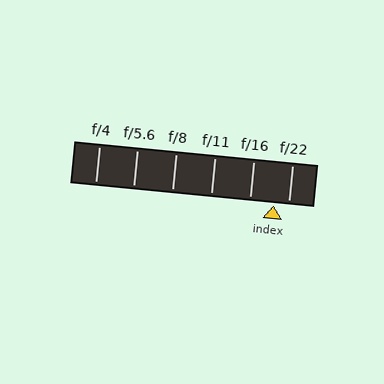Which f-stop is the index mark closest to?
The index mark is closest to f/22.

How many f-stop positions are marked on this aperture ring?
There are 6 f-stop positions marked.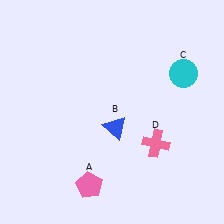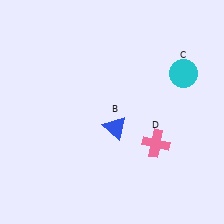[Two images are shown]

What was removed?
The pink pentagon (A) was removed in Image 2.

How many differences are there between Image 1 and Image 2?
There is 1 difference between the two images.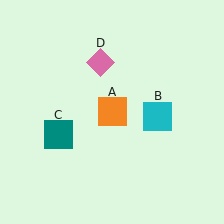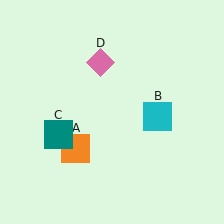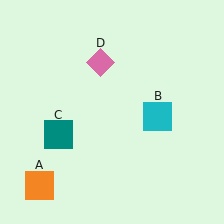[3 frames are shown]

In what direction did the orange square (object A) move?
The orange square (object A) moved down and to the left.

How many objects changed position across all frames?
1 object changed position: orange square (object A).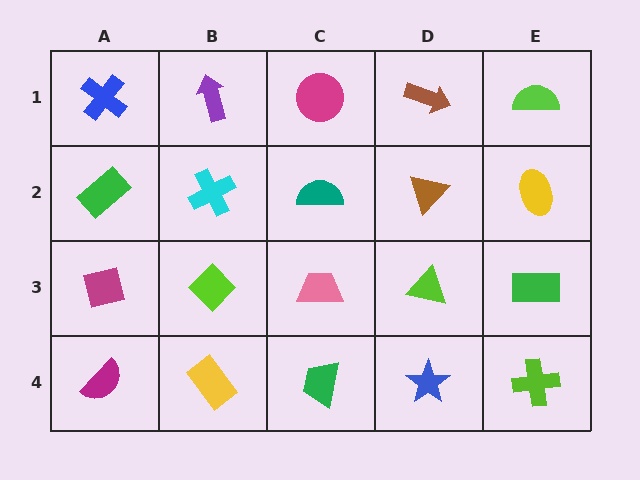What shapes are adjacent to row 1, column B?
A cyan cross (row 2, column B), a blue cross (row 1, column A), a magenta circle (row 1, column C).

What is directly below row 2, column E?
A green rectangle.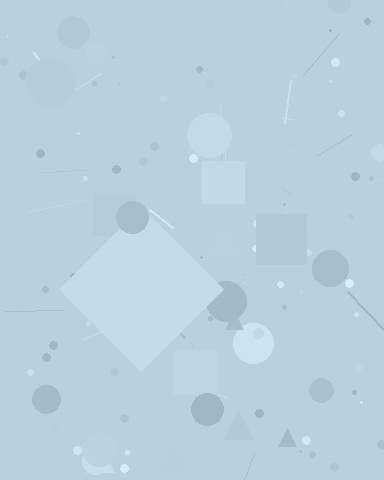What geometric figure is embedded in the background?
A diamond is embedded in the background.